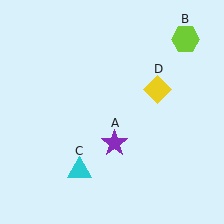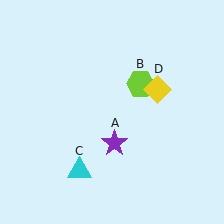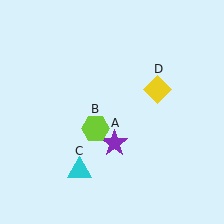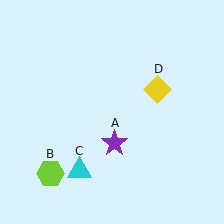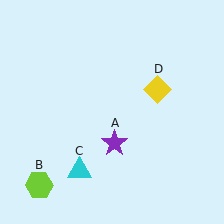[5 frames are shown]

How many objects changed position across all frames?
1 object changed position: lime hexagon (object B).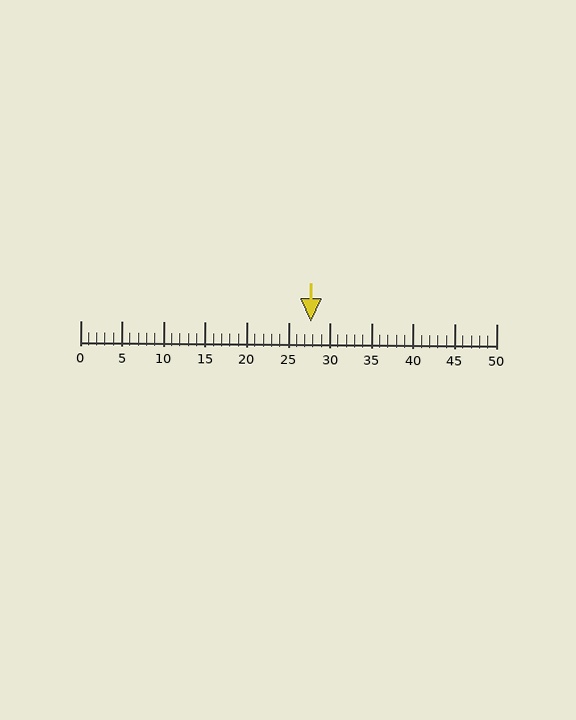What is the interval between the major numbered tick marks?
The major tick marks are spaced 5 units apart.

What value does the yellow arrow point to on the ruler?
The yellow arrow points to approximately 28.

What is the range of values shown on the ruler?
The ruler shows values from 0 to 50.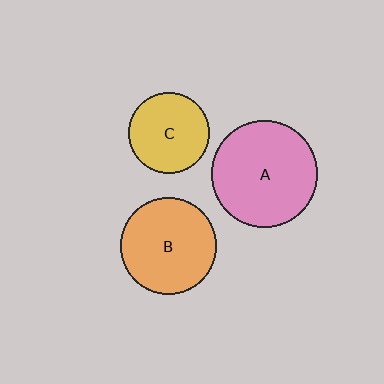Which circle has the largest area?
Circle A (pink).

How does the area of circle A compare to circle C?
Approximately 1.7 times.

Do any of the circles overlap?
No, none of the circles overlap.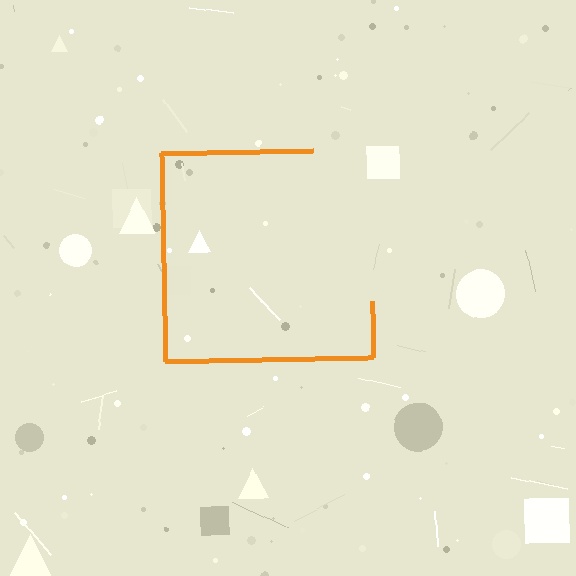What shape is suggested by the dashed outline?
The dashed outline suggests a square.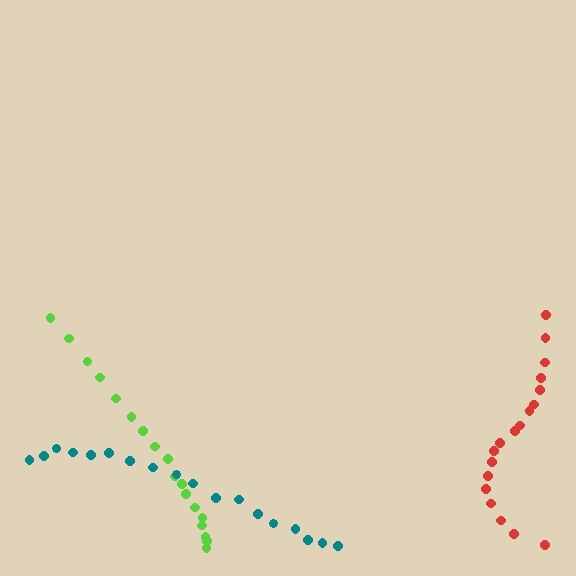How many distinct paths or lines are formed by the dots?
There are 3 distinct paths.